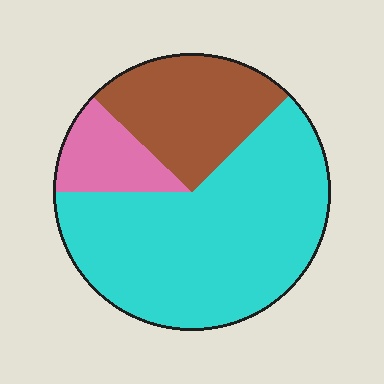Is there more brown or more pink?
Brown.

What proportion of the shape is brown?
Brown covers about 25% of the shape.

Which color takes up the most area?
Cyan, at roughly 60%.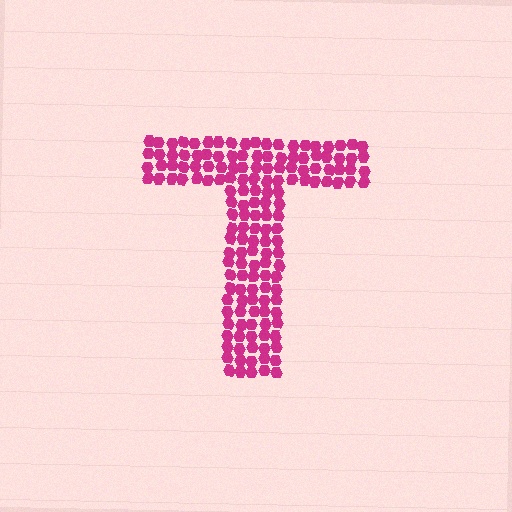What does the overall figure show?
The overall figure shows the letter T.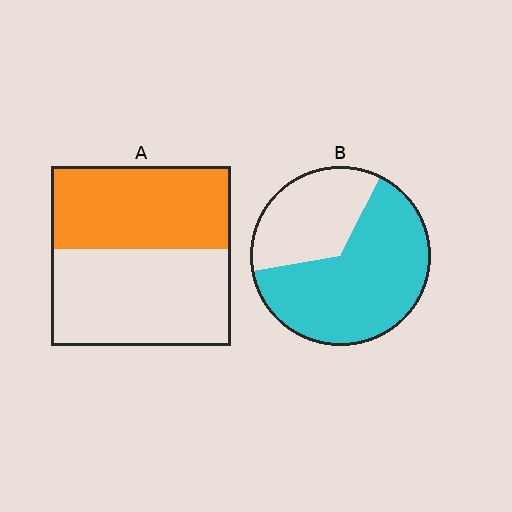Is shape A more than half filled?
Roughly half.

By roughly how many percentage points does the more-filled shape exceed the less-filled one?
By roughly 20 percentage points (B over A).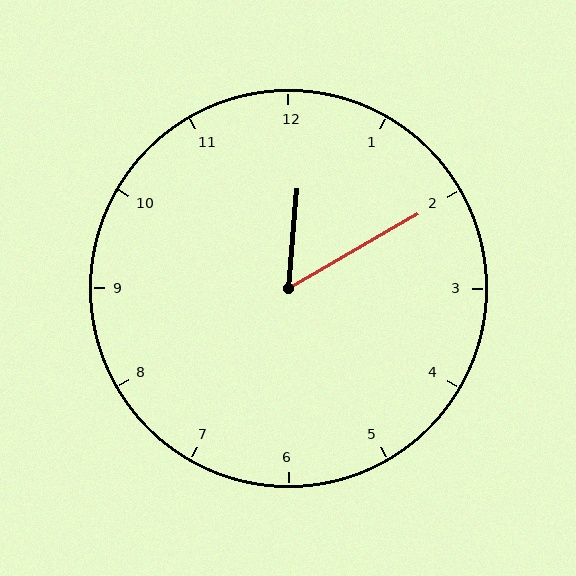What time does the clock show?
12:10.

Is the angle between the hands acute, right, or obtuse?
It is acute.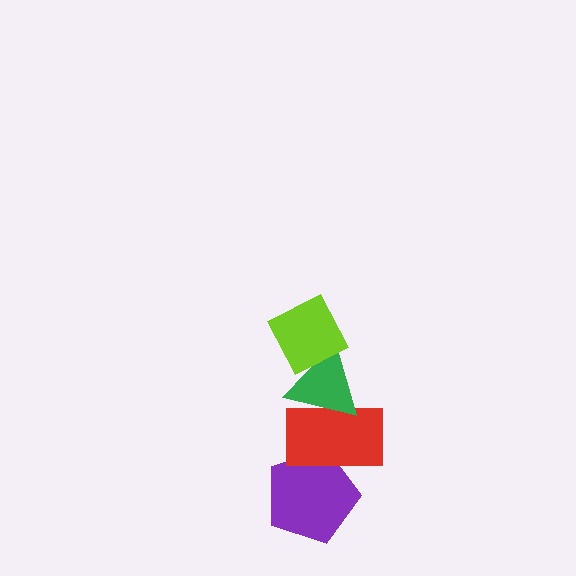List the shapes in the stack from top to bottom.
From top to bottom: the lime diamond, the green triangle, the red rectangle, the purple pentagon.